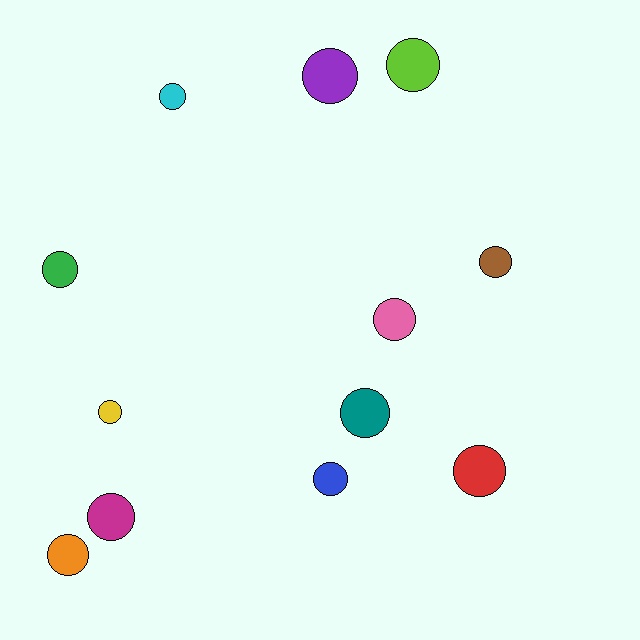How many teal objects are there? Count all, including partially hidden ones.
There is 1 teal object.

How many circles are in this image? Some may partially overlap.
There are 12 circles.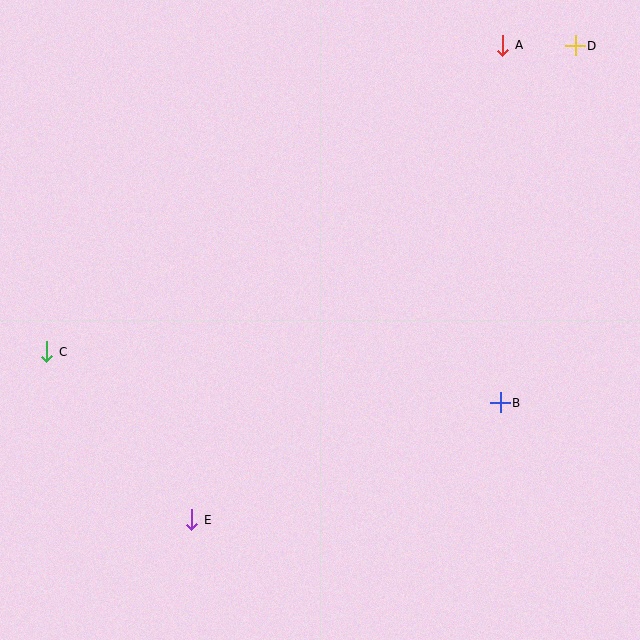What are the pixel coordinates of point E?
Point E is at (192, 520).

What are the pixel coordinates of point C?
Point C is at (47, 352).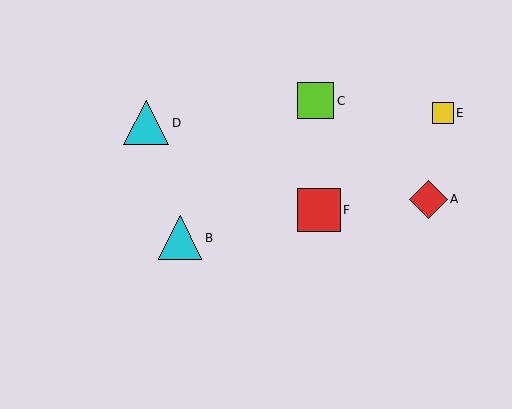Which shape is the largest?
The cyan triangle (labeled D) is the largest.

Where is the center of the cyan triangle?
The center of the cyan triangle is at (180, 238).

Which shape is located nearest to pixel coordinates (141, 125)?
The cyan triangle (labeled D) at (146, 123) is nearest to that location.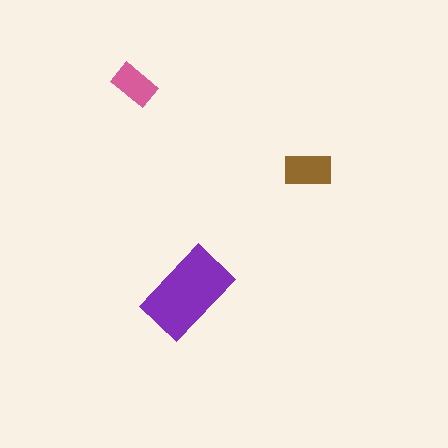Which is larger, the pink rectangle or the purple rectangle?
The purple one.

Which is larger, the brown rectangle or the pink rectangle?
The brown one.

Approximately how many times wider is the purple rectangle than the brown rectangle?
About 2 times wider.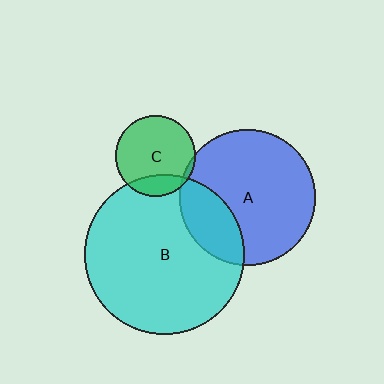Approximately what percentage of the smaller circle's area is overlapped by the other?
Approximately 25%.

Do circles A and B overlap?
Yes.